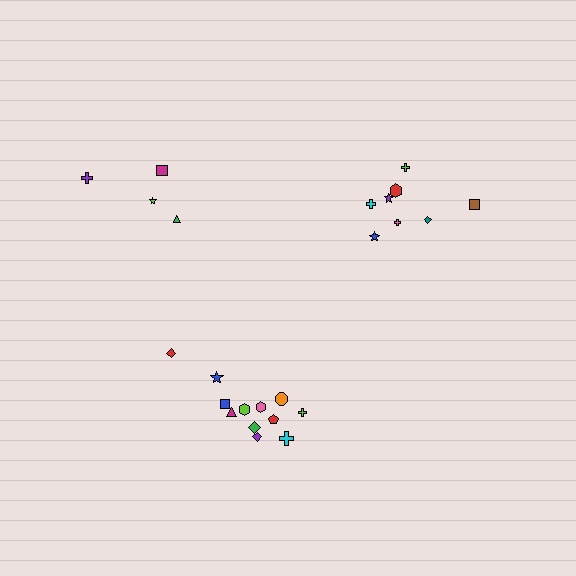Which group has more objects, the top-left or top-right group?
The top-right group.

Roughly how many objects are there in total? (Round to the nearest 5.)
Roughly 25 objects in total.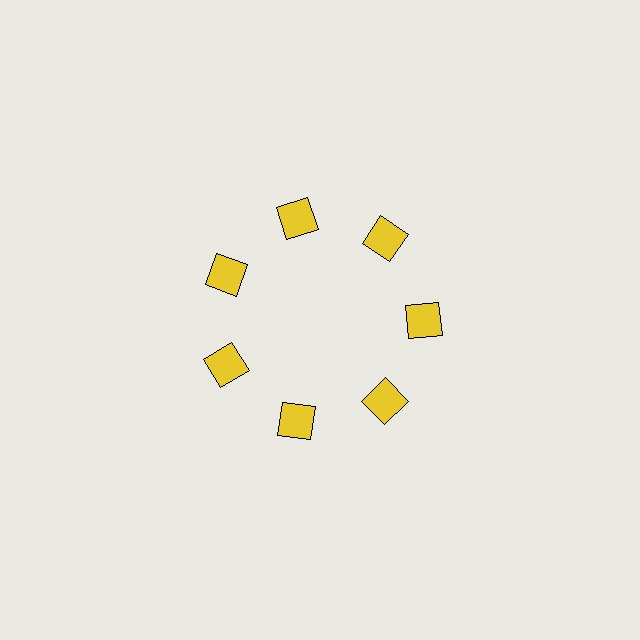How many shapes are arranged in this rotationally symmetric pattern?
There are 7 shapes, arranged in 7 groups of 1.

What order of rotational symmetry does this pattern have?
This pattern has 7-fold rotational symmetry.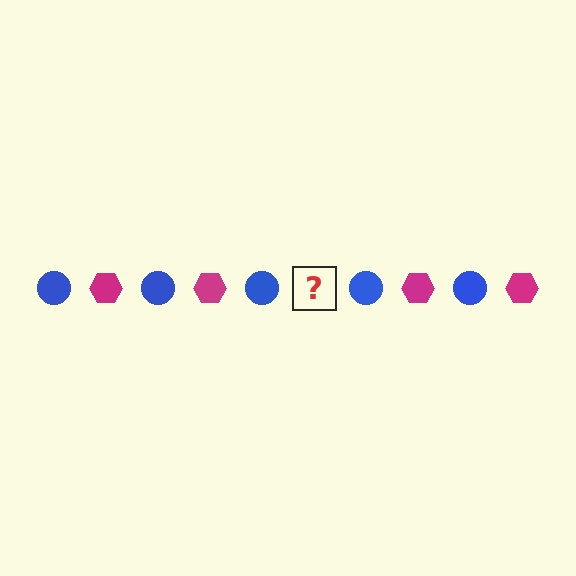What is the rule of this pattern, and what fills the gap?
The rule is that the pattern alternates between blue circle and magenta hexagon. The gap should be filled with a magenta hexagon.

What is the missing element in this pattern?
The missing element is a magenta hexagon.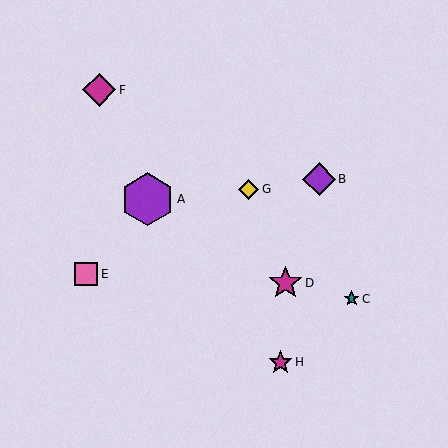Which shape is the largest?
The purple hexagon (labeled A) is the largest.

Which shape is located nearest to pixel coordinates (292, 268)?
The magenta star (labeled D) at (286, 283) is nearest to that location.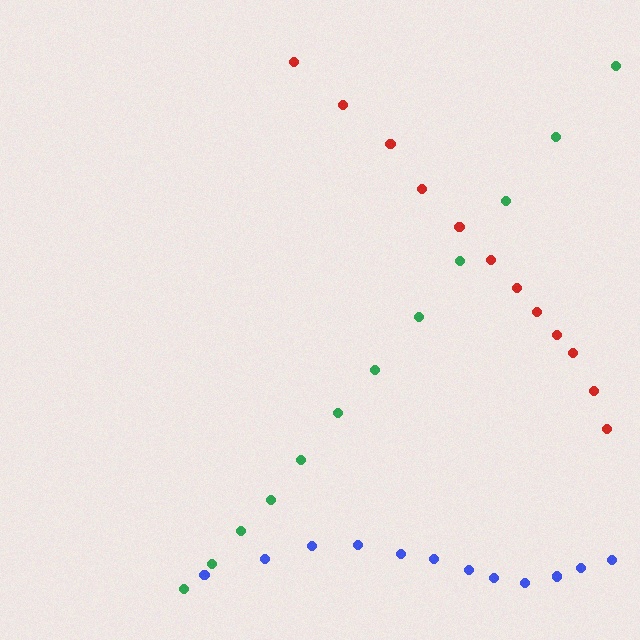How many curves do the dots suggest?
There are 3 distinct paths.